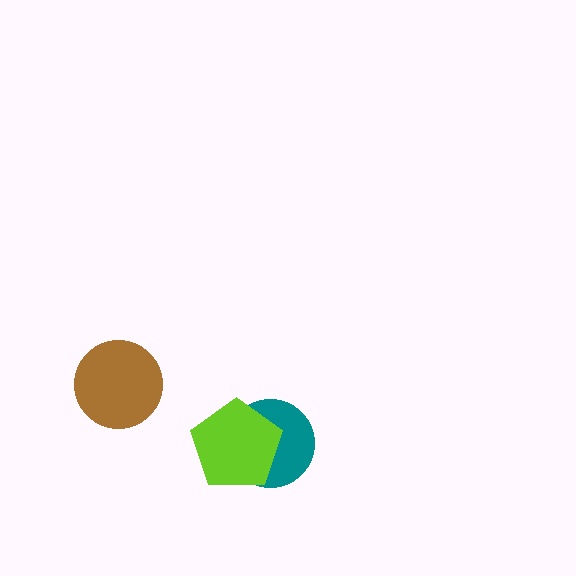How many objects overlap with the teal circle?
1 object overlaps with the teal circle.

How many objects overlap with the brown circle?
0 objects overlap with the brown circle.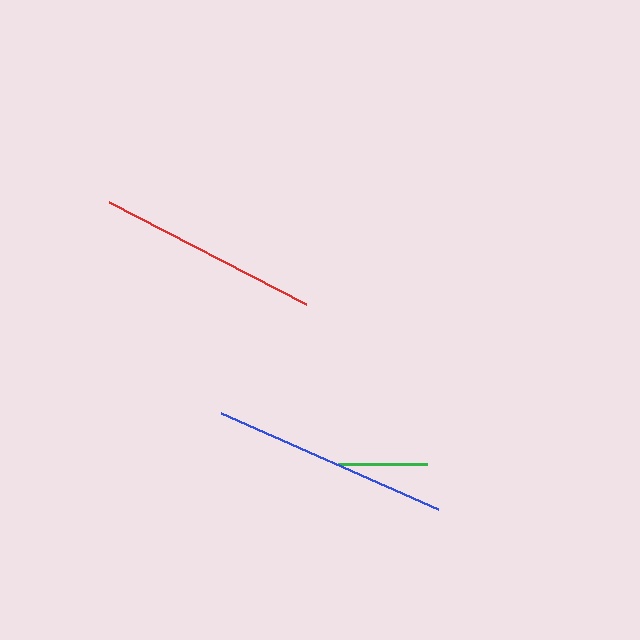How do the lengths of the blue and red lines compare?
The blue and red lines are approximately the same length.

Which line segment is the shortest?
The green line is the shortest at approximately 89 pixels.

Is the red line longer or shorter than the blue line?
The blue line is longer than the red line.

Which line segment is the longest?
The blue line is the longest at approximately 237 pixels.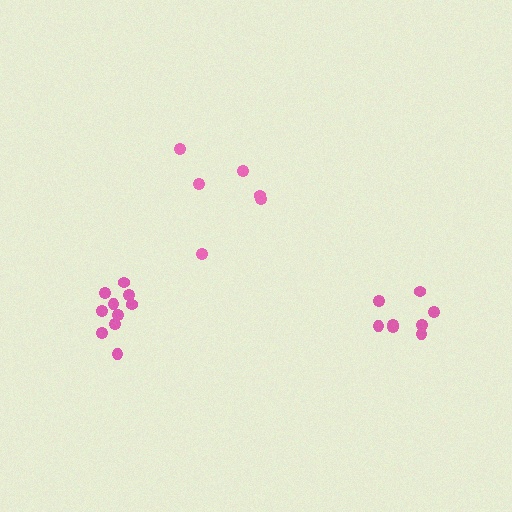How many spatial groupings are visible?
There are 3 spatial groupings.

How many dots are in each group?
Group 1: 8 dots, Group 2: 6 dots, Group 3: 10 dots (24 total).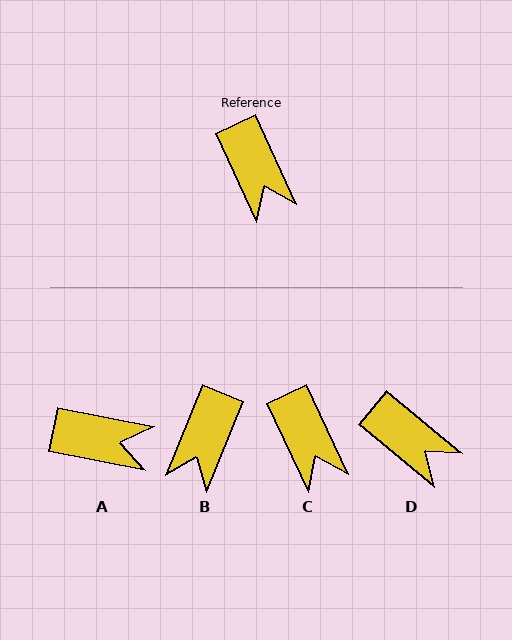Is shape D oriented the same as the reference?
No, it is off by about 25 degrees.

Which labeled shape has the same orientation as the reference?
C.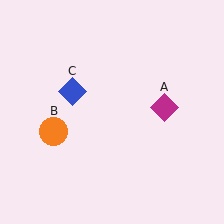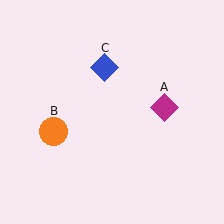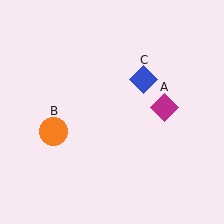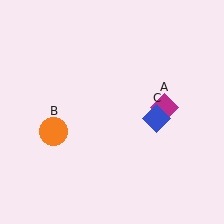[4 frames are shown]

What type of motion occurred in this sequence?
The blue diamond (object C) rotated clockwise around the center of the scene.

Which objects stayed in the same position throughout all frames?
Magenta diamond (object A) and orange circle (object B) remained stationary.